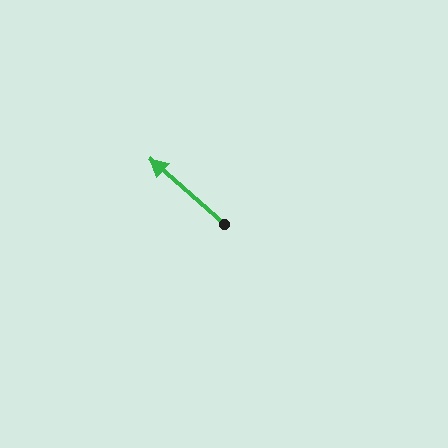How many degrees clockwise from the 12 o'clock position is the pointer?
Approximately 311 degrees.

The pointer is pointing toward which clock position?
Roughly 10 o'clock.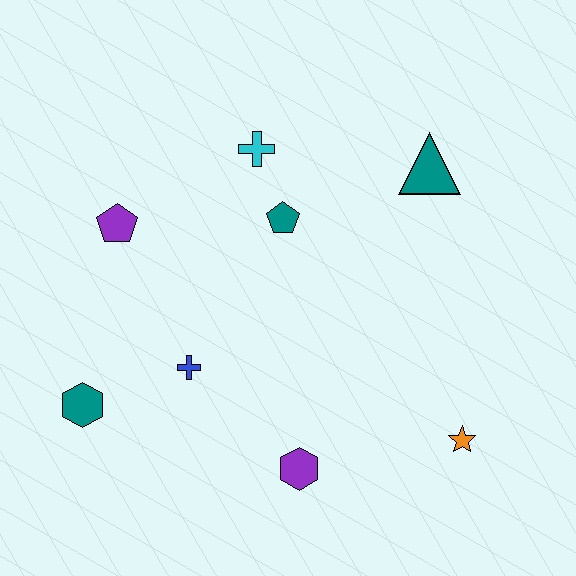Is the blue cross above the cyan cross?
No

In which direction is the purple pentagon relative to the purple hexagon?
The purple pentagon is above the purple hexagon.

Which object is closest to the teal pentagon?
The cyan cross is closest to the teal pentagon.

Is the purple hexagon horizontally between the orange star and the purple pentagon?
Yes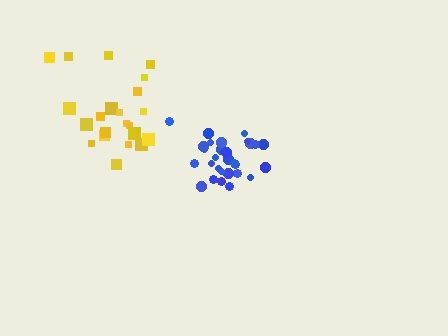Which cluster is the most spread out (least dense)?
Yellow.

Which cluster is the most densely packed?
Blue.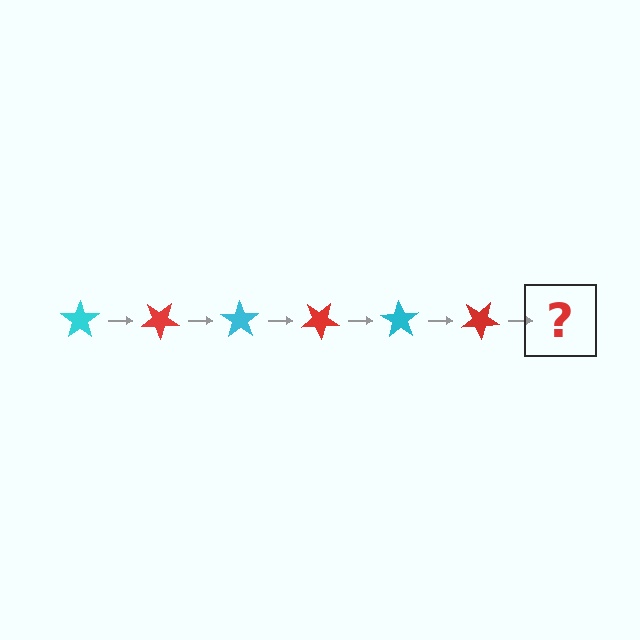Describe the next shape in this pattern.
It should be a cyan star, rotated 210 degrees from the start.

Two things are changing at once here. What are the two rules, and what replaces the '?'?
The two rules are that it rotates 35 degrees each step and the color cycles through cyan and red. The '?' should be a cyan star, rotated 210 degrees from the start.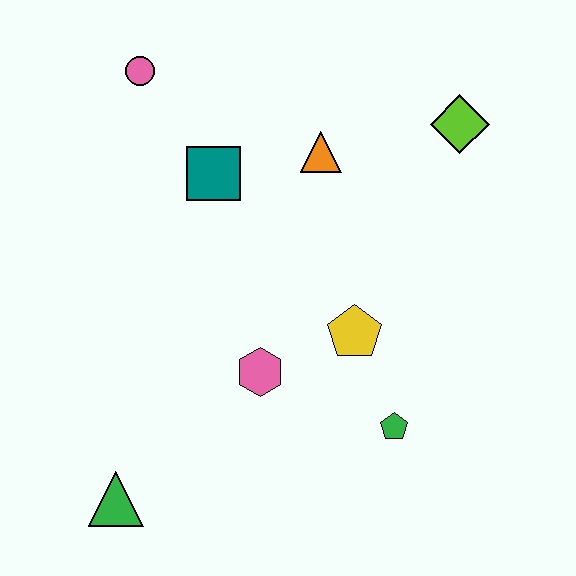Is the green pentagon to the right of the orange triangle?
Yes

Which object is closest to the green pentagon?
The yellow pentagon is closest to the green pentagon.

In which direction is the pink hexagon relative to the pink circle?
The pink hexagon is below the pink circle.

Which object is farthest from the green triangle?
The lime diamond is farthest from the green triangle.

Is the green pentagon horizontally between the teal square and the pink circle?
No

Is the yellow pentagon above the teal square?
No